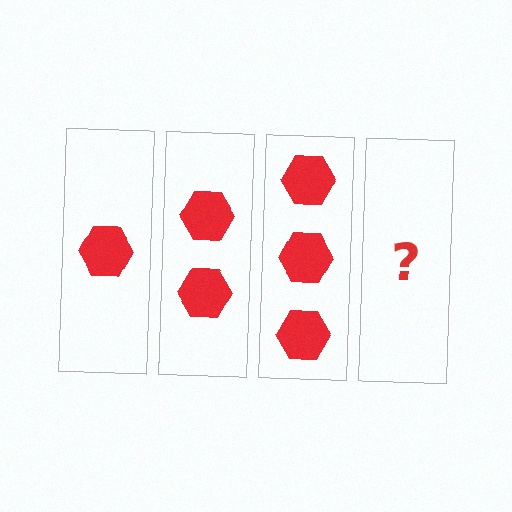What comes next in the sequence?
The next element should be 4 hexagons.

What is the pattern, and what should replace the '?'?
The pattern is that each step adds one more hexagon. The '?' should be 4 hexagons.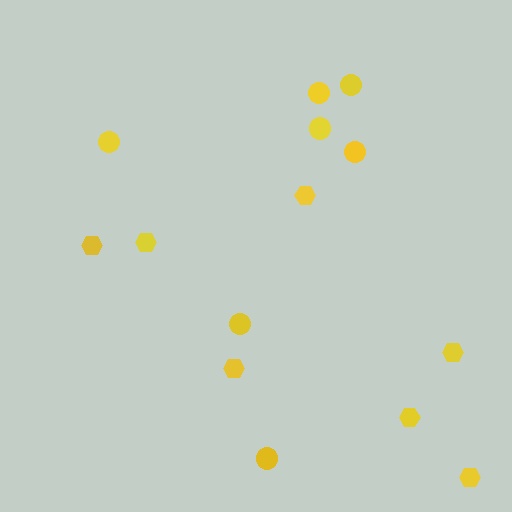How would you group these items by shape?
There are 2 groups: one group of hexagons (7) and one group of circles (7).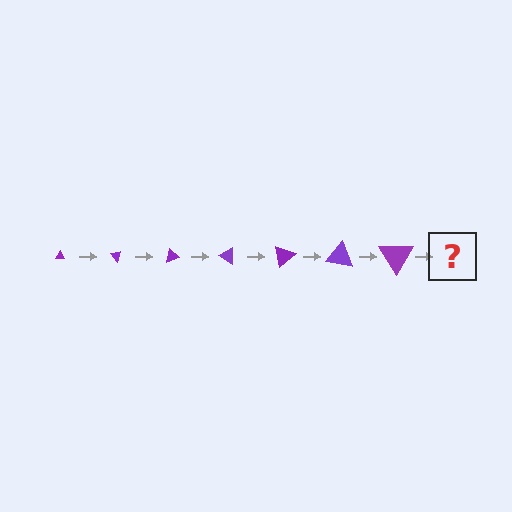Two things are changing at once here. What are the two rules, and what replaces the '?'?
The two rules are that the triangle grows larger each step and it rotates 50 degrees each step. The '?' should be a triangle, larger than the previous one and rotated 350 degrees from the start.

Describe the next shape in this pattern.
It should be a triangle, larger than the previous one and rotated 350 degrees from the start.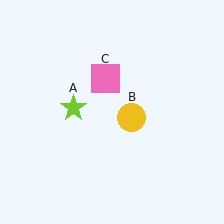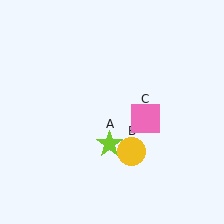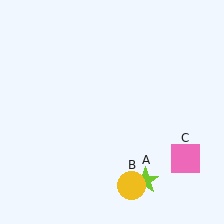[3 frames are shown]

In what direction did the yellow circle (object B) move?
The yellow circle (object B) moved down.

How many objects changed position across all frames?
3 objects changed position: lime star (object A), yellow circle (object B), pink square (object C).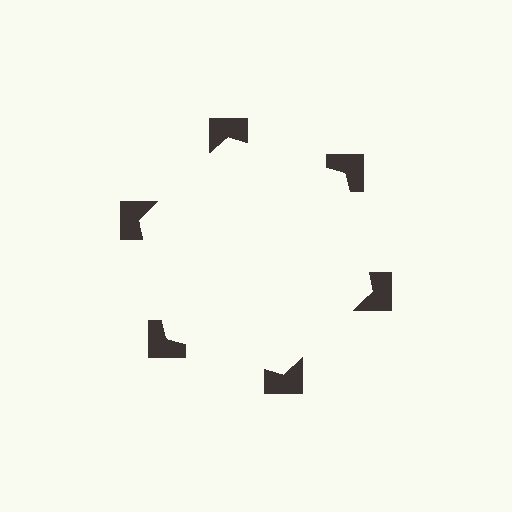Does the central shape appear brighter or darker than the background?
It typically appears slightly brighter than the background, even though no actual brightness change is drawn.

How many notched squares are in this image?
There are 6 — one at each vertex of the illusory hexagon.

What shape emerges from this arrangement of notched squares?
An illusory hexagon — its edges are inferred from the aligned wedge cuts in the notched squares, not physically drawn.